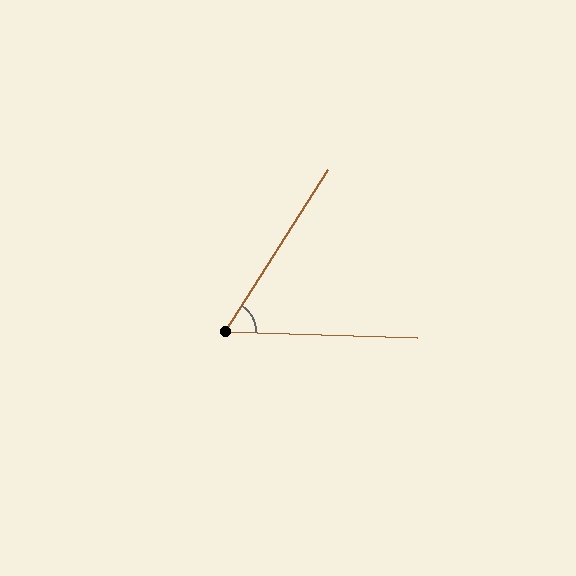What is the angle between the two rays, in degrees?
Approximately 59 degrees.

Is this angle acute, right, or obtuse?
It is acute.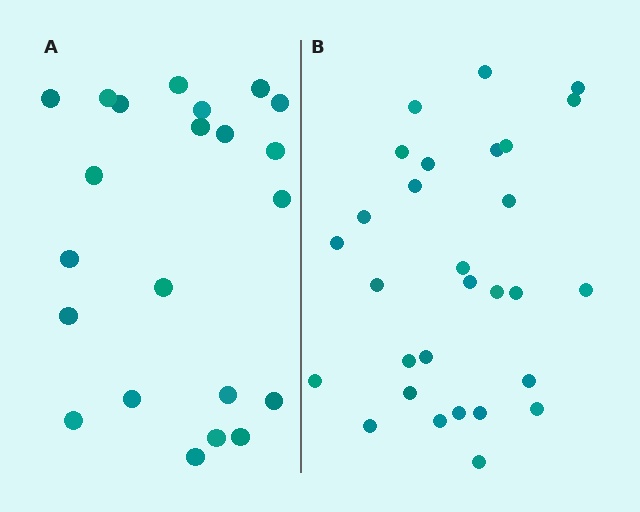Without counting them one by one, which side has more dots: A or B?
Region B (the right region) has more dots.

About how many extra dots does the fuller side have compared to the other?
Region B has roughly 8 or so more dots than region A.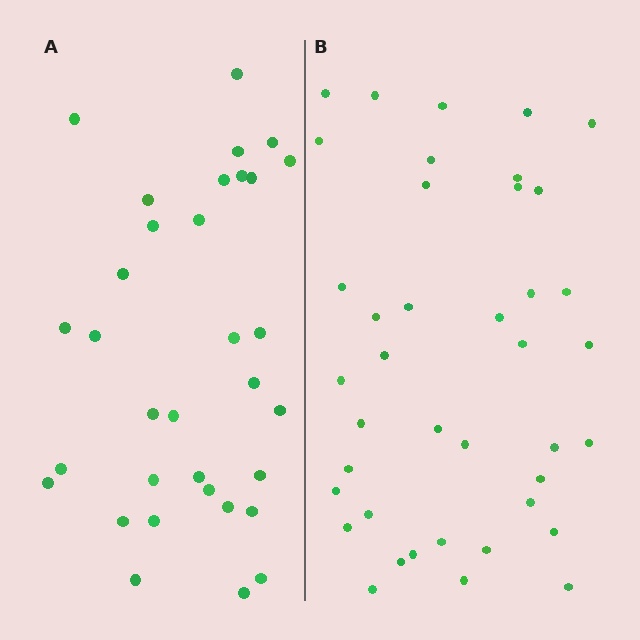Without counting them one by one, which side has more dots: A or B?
Region B (the right region) has more dots.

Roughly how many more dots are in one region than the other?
Region B has roughly 8 or so more dots than region A.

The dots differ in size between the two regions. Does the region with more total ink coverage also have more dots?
No. Region A has more total ink coverage because its dots are larger, but region B actually contains more individual dots. Total area can be misleading — the number of items is what matters here.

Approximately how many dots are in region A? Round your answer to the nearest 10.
About 30 dots. (The exact count is 33, which rounds to 30.)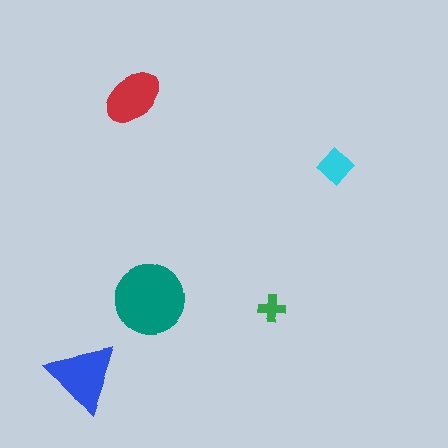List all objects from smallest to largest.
The green cross, the cyan diamond, the red ellipse, the blue triangle, the teal circle.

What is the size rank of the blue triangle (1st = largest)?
2nd.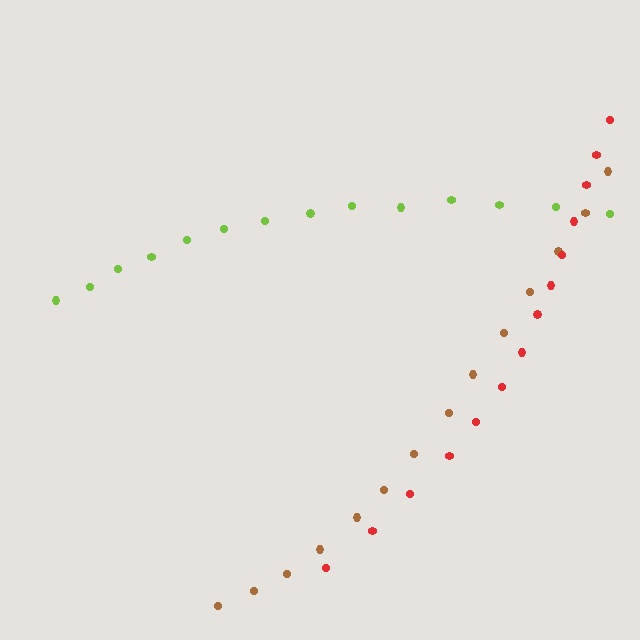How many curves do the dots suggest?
There are 3 distinct paths.